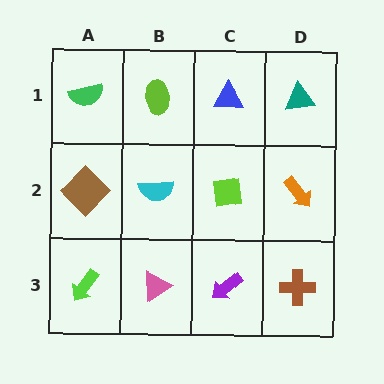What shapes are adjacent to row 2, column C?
A blue triangle (row 1, column C), a purple arrow (row 3, column C), a cyan semicircle (row 2, column B), an orange arrow (row 2, column D).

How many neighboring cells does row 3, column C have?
3.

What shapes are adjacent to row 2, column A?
A green semicircle (row 1, column A), a lime arrow (row 3, column A), a cyan semicircle (row 2, column B).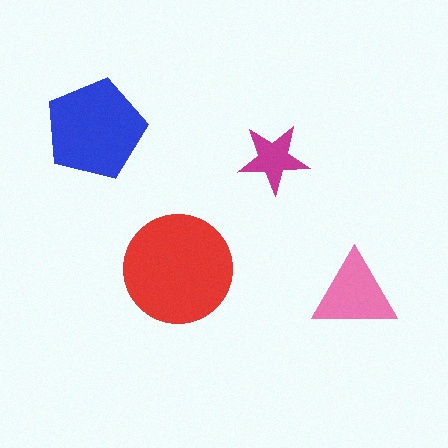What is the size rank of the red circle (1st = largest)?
1st.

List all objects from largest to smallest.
The red circle, the blue pentagon, the pink triangle, the magenta star.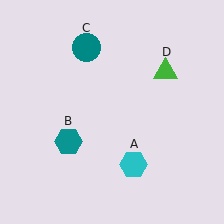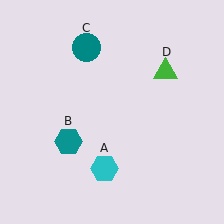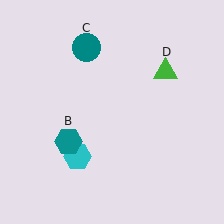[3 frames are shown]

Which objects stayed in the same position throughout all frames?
Teal hexagon (object B) and teal circle (object C) and green triangle (object D) remained stationary.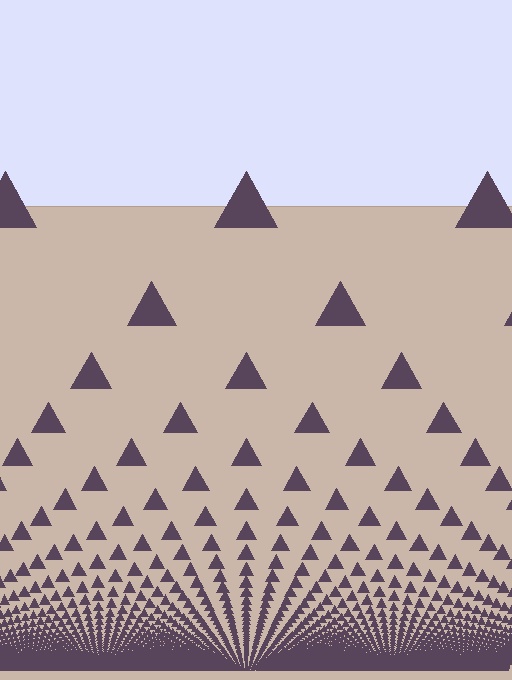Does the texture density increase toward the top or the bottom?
Density increases toward the bottom.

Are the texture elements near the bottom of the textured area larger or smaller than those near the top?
Smaller. The gradient is inverted — elements near the bottom are smaller and denser.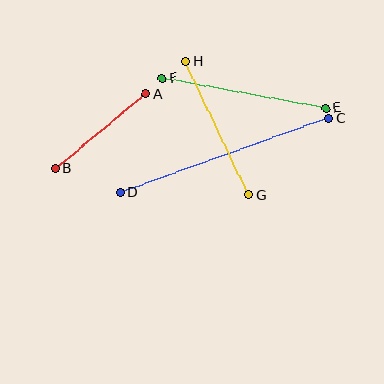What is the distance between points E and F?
The distance is approximately 166 pixels.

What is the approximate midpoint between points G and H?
The midpoint is at approximately (217, 128) pixels.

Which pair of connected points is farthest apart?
Points C and D are farthest apart.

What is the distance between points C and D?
The distance is approximately 221 pixels.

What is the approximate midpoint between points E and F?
The midpoint is at approximately (244, 93) pixels.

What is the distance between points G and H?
The distance is approximately 148 pixels.